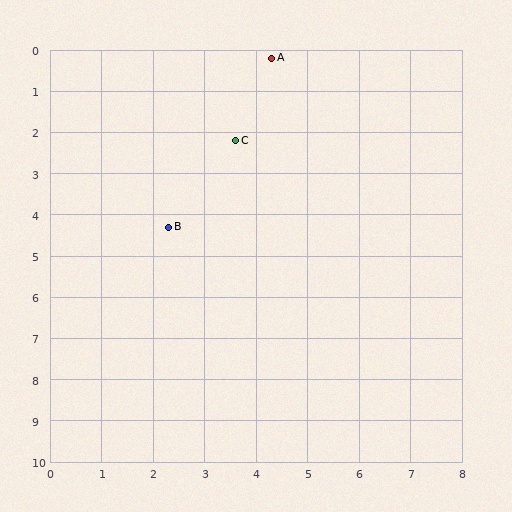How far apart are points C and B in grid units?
Points C and B are about 2.5 grid units apart.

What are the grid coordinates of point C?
Point C is at approximately (3.6, 2.2).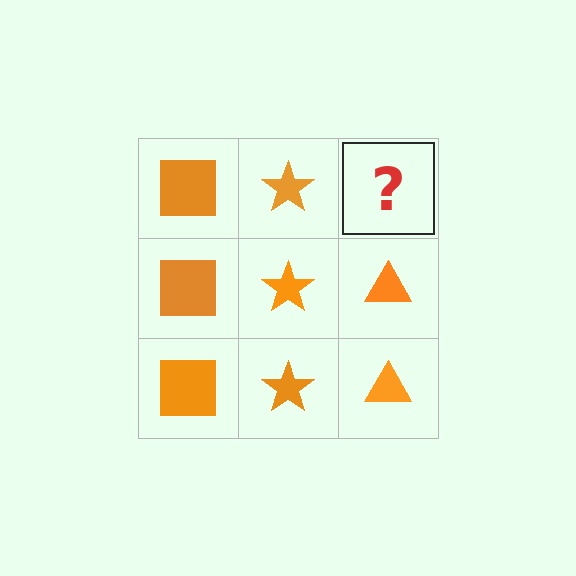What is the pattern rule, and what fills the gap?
The rule is that each column has a consistent shape. The gap should be filled with an orange triangle.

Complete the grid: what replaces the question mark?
The question mark should be replaced with an orange triangle.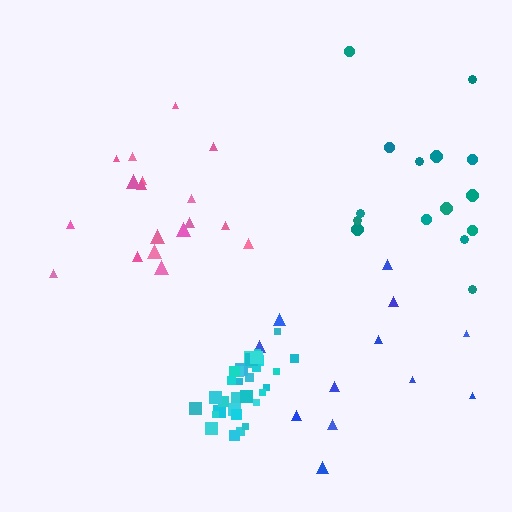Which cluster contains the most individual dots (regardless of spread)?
Cyan (32).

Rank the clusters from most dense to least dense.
cyan, pink, blue, teal.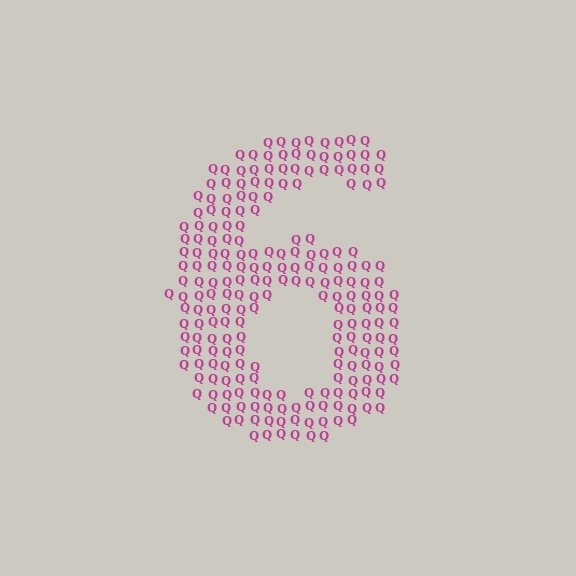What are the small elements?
The small elements are letter Q's.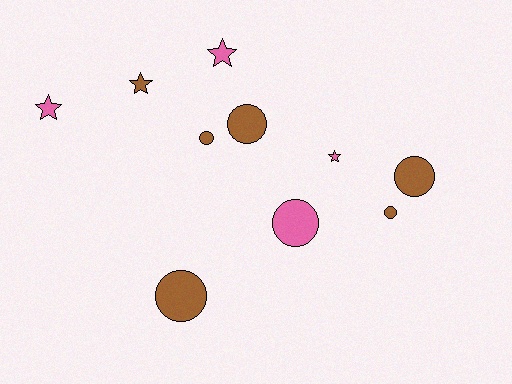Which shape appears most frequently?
Circle, with 6 objects.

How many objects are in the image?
There are 10 objects.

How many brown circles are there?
There are 5 brown circles.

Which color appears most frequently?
Brown, with 6 objects.